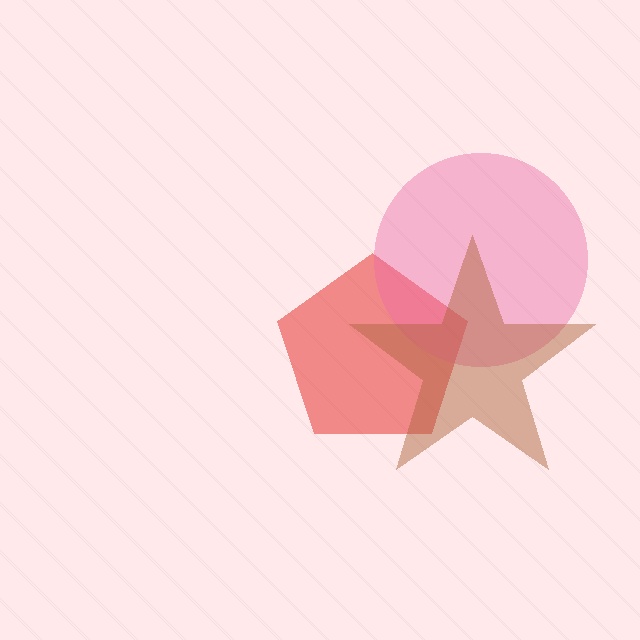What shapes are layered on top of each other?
The layered shapes are: a red pentagon, a pink circle, a brown star.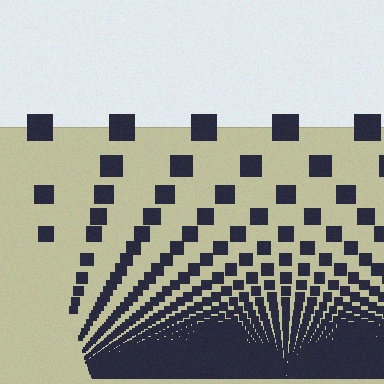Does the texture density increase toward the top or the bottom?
Density increases toward the bottom.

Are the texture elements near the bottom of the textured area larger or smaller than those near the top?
Smaller. The gradient is inverted — elements near the bottom are smaller and denser.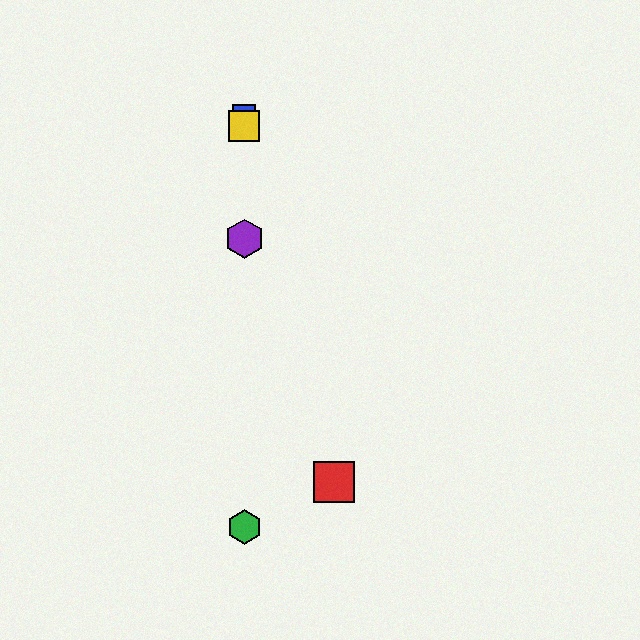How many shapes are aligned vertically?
4 shapes (the blue square, the green hexagon, the yellow square, the purple hexagon) are aligned vertically.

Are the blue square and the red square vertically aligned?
No, the blue square is at x≈244 and the red square is at x≈334.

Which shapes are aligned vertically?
The blue square, the green hexagon, the yellow square, the purple hexagon are aligned vertically.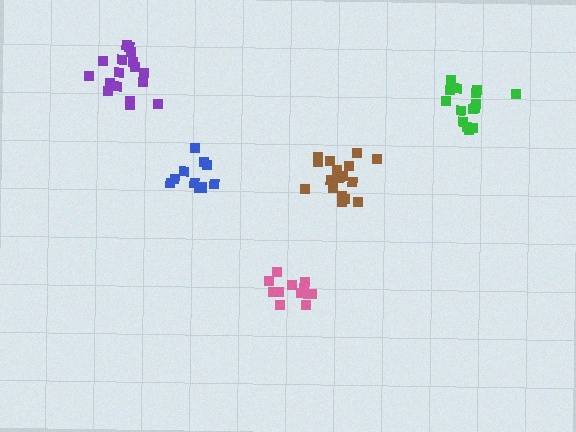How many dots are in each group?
Group 1: 17 dots, Group 2: 12 dots, Group 3: 17 dots, Group 4: 15 dots, Group 5: 11 dots (72 total).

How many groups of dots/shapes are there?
There are 5 groups.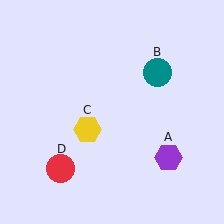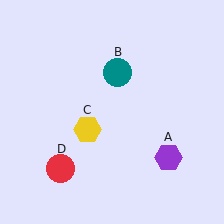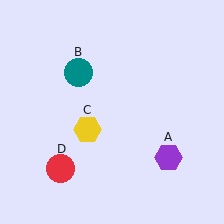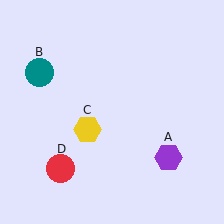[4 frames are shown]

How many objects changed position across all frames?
1 object changed position: teal circle (object B).